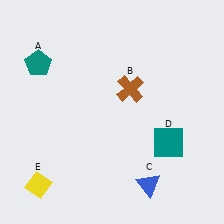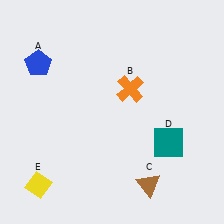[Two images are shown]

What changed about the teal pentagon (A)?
In Image 1, A is teal. In Image 2, it changed to blue.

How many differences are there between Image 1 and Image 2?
There are 3 differences between the two images.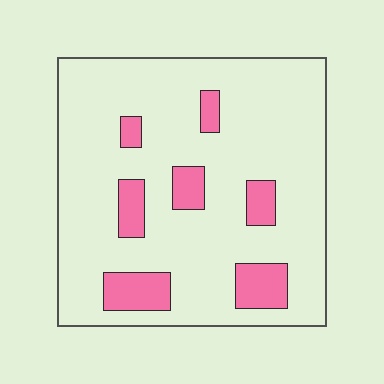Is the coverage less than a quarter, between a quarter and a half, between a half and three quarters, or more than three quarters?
Less than a quarter.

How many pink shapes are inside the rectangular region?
7.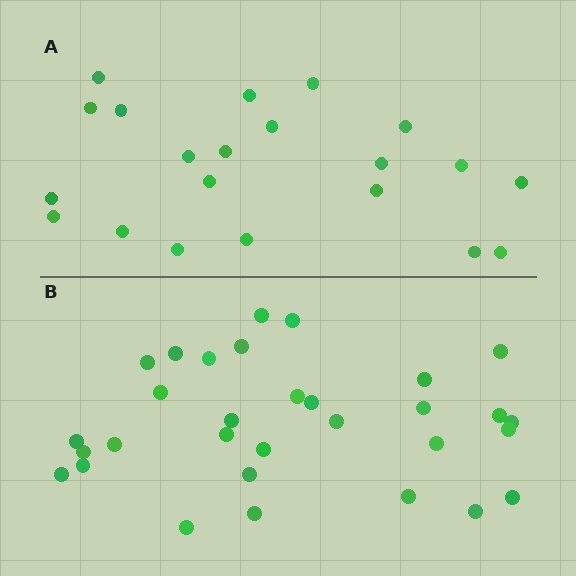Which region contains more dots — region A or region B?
Region B (the bottom region) has more dots.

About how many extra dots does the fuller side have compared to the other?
Region B has roughly 10 or so more dots than region A.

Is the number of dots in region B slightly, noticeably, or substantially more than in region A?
Region B has substantially more. The ratio is roughly 1.5 to 1.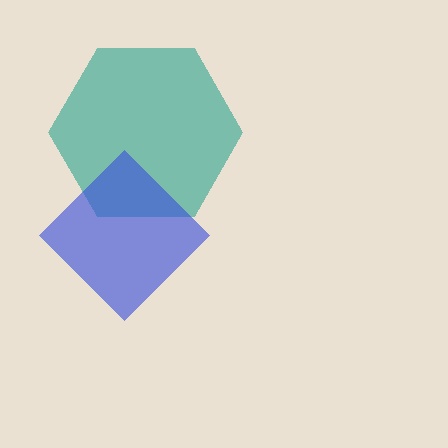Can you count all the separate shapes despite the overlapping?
Yes, there are 2 separate shapes.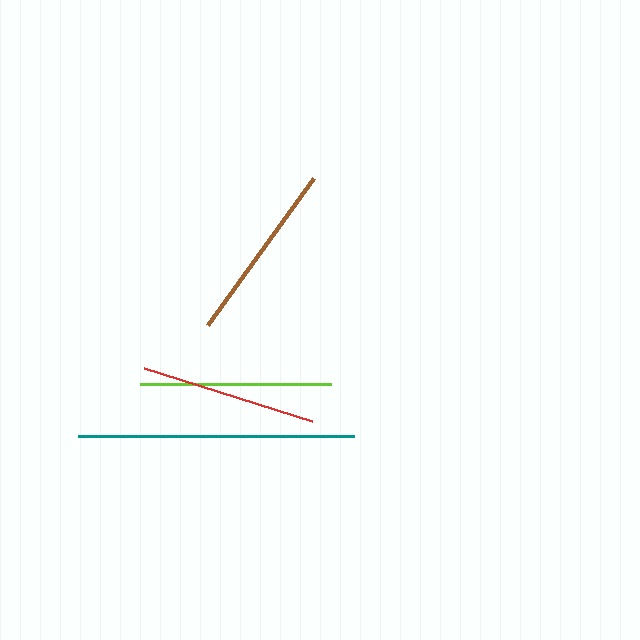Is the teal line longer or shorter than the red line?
The teal line is longer than the red line.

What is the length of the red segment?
The red segment is approximately 177 pixels long.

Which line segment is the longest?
The teal line is the longest at approximately 276 pixels.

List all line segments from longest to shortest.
From longest to shortest: teal, lime, brown, red.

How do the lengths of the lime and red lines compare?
The lime and red lines are approximately the same length.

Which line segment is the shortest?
The red line is the shortest at approximately 177 pixels.